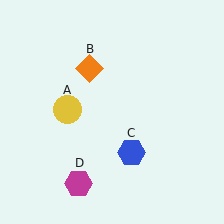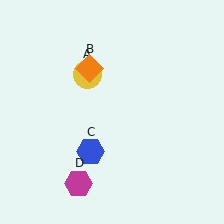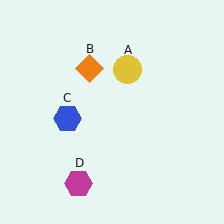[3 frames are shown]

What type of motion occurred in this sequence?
The yellow circle (object A), blue hexagon (object C) rotated clockwise around the center of the scene.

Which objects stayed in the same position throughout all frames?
Orange diamond (object B) and magenta hexagon (object D) remained stationary.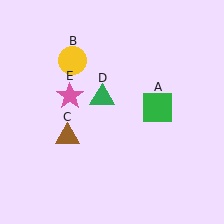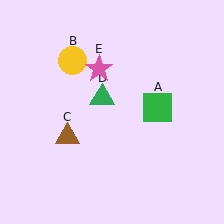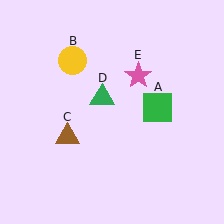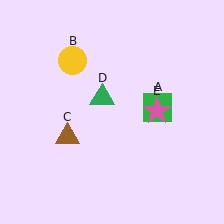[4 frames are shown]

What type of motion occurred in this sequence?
The pink star (object E) rotated clockwise around the center of the scene.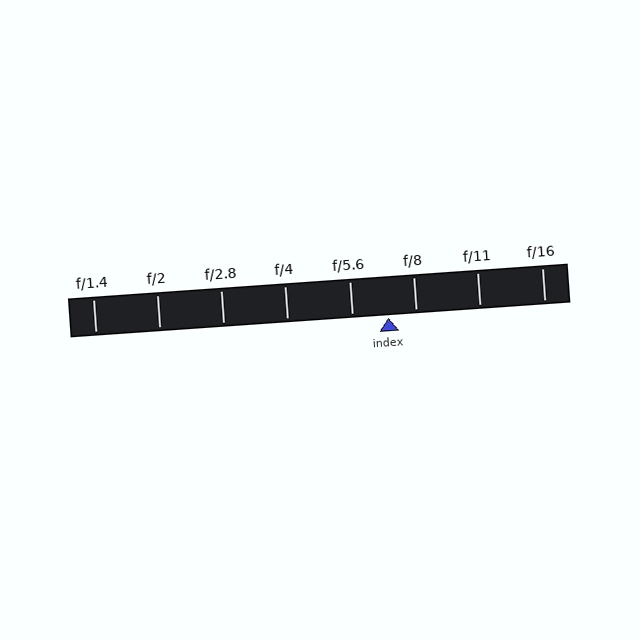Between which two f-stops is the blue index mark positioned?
The index mark is between f/5.6 and f/8.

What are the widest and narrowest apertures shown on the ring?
The widest aperture shown is f/1.4 and the narrowest is f/16.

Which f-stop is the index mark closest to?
The index mark is closest to f/8.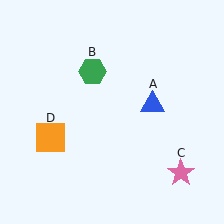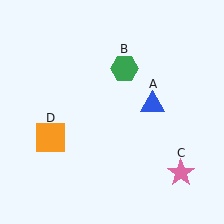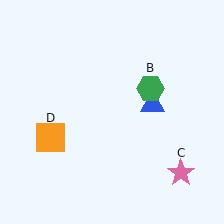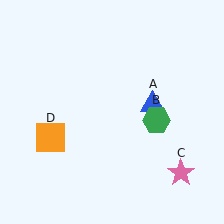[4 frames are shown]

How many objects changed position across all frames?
1 object changed position: green hexagon (object B).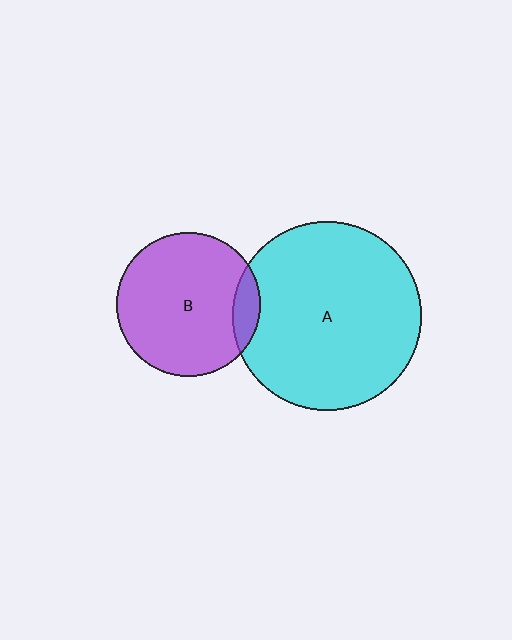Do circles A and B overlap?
Yes.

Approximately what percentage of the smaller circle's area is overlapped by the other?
Approximately 10%.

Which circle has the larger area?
Circle A (cyan).